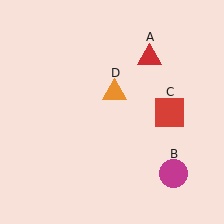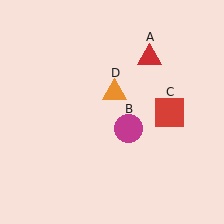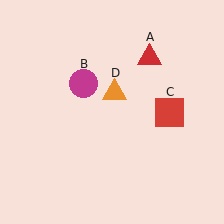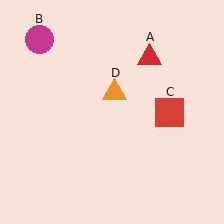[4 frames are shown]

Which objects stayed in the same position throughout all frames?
Red triangle (object A) and red square (object C) and orange triangle (object D) remained stationary.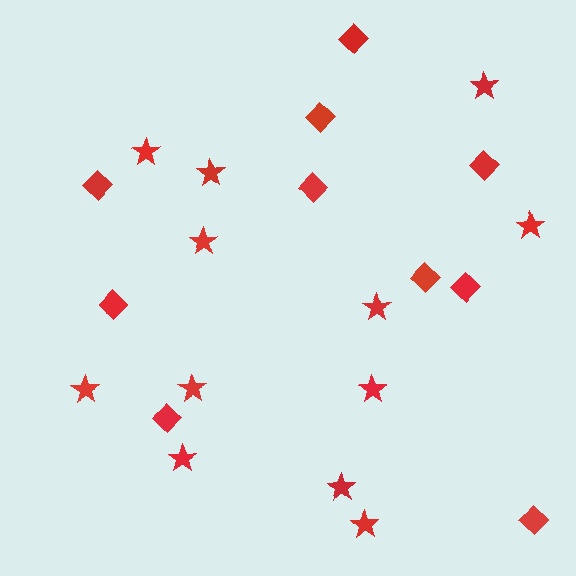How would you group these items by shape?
There are 2 groups: one group of diamonds (10) and one group of stars (12).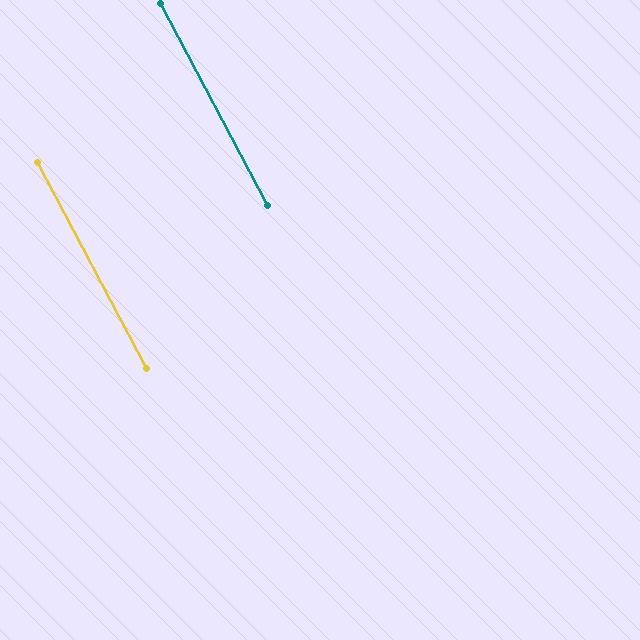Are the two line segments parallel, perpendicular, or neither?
Parallel — their directions differ by only 0.1°.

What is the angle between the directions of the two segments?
Approximately 0 degrees.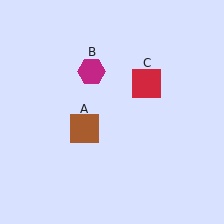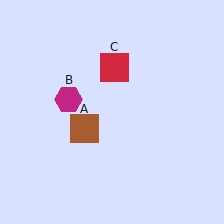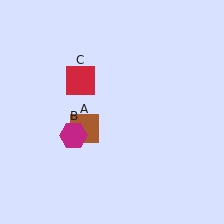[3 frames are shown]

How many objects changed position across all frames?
2 objects changed position: magenta hexagon (object B), red square (object C).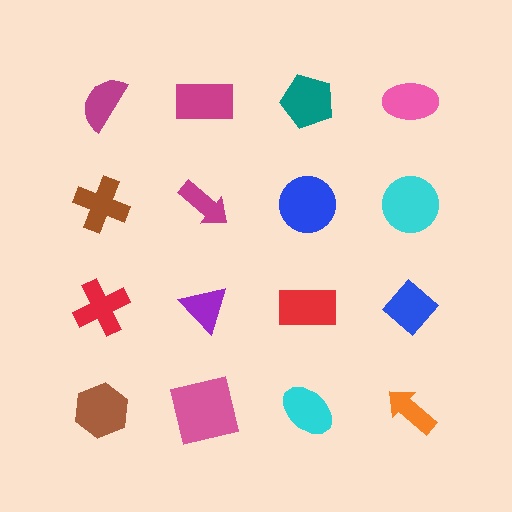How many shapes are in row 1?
4 shapes.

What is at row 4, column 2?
A pink square.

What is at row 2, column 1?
A brown cross.